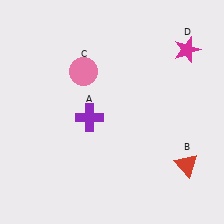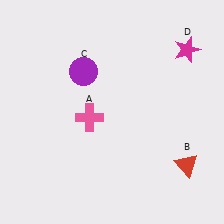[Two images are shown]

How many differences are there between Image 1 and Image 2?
There are 2 differences between the two images.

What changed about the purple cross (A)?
In Image 1, A is purple. In Image 2, it changed to pink.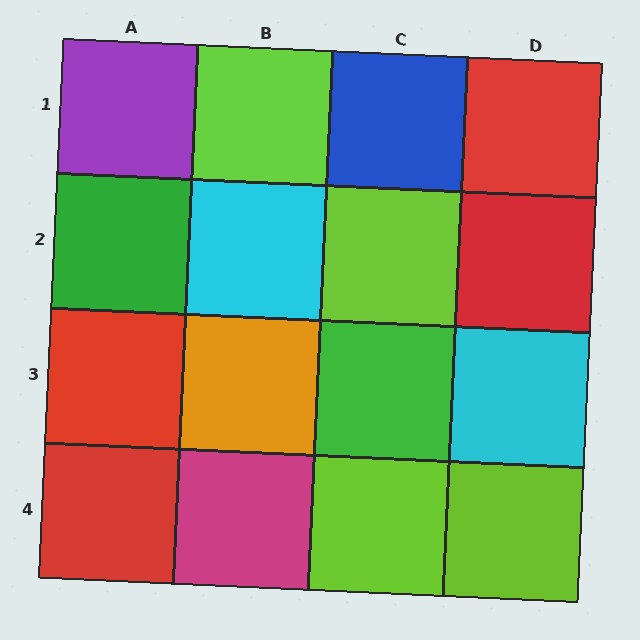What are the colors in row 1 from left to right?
Purple, lime, blue, red.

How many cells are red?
4 cells are red.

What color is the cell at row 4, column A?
Red.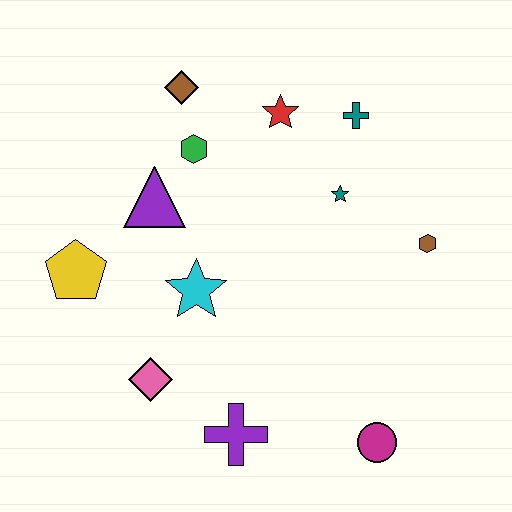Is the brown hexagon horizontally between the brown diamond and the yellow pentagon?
No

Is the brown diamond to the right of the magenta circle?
No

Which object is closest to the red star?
The teal cross is closest to the red star.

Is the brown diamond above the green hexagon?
Yes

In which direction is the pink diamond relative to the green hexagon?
The pink diamond is below the green hexagon.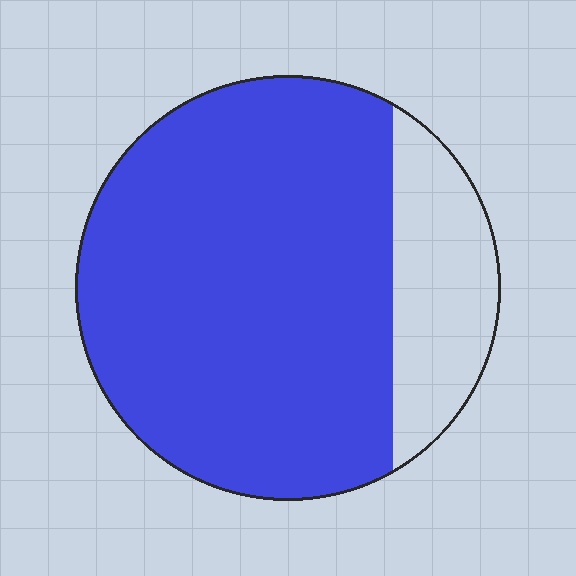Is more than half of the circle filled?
Yes.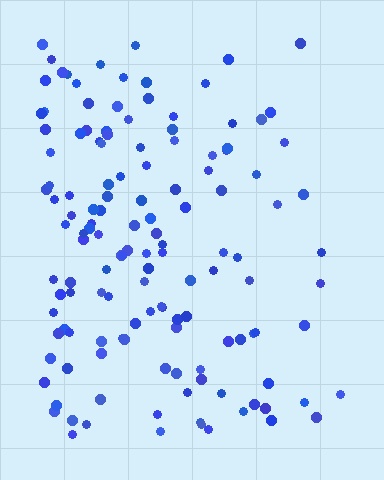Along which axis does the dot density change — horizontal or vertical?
Horizontal.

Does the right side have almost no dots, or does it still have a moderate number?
Still a moderate number, just noticeably fewer than the left.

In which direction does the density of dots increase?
From right to left, with the left side densest.